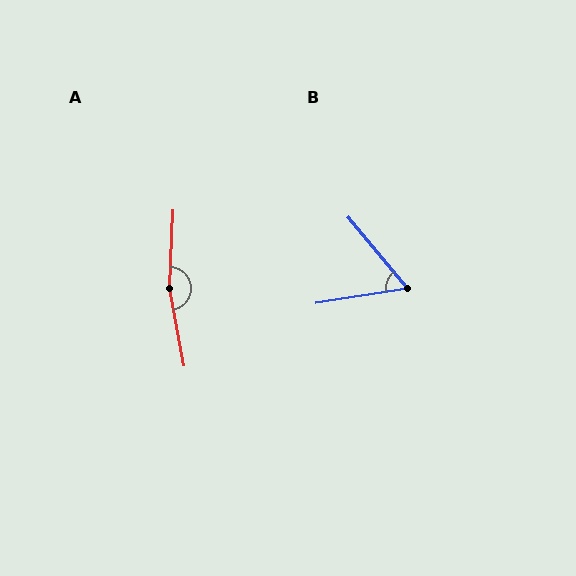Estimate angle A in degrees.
Approximately 167 degrees.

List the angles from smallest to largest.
B (59°), A (167°).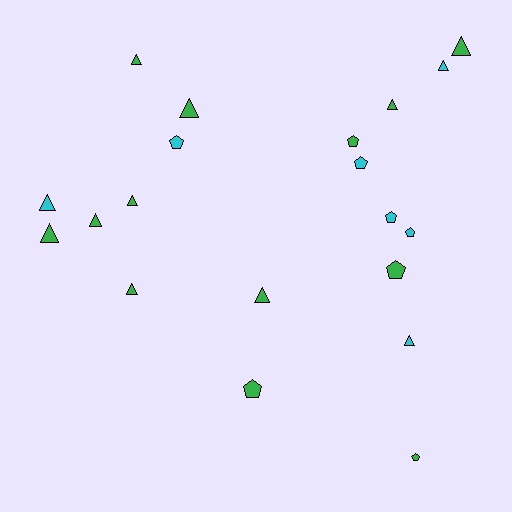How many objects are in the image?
There are 20 objects.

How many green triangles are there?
There are 9 green triangles.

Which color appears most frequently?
Green, with 13 objects.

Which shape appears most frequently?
Triangle, with 12 objects.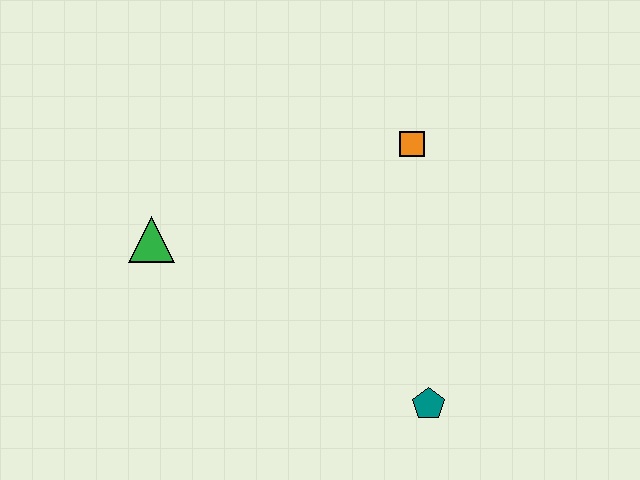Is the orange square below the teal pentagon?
No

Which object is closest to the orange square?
The teal pentagon is closest to the orange square.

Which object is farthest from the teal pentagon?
The green triangle is farthest from the teal pentagon.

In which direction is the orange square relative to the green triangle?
The orange square is to the right of the green triangle.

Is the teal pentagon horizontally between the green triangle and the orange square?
No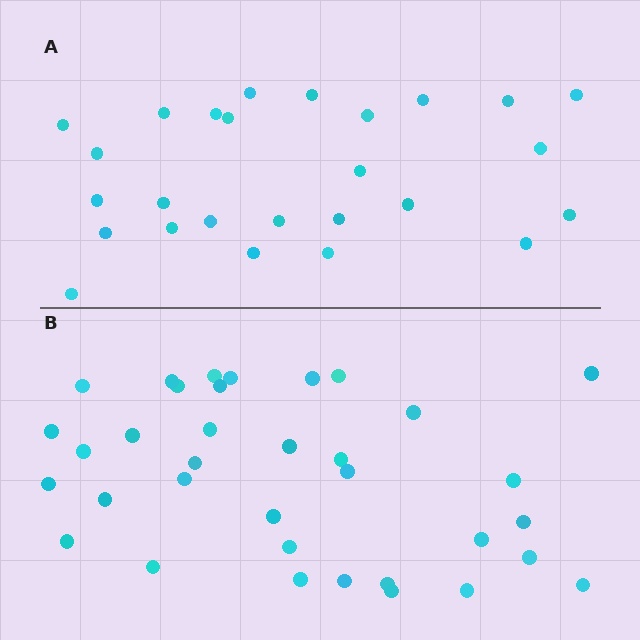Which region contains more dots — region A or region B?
Region B (the bottom region) has more dots.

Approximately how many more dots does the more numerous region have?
Region B has roughly 8 or so more dots than region A.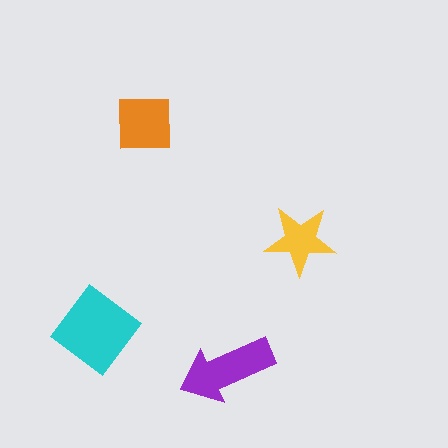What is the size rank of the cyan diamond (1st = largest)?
1st.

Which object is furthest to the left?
The cyan diamond is leftmost.